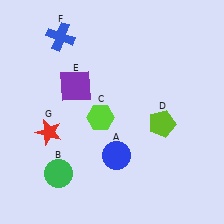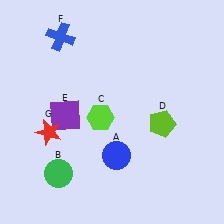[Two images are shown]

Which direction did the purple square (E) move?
The purple square (E) moved down.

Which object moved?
The purple square (E) moved down.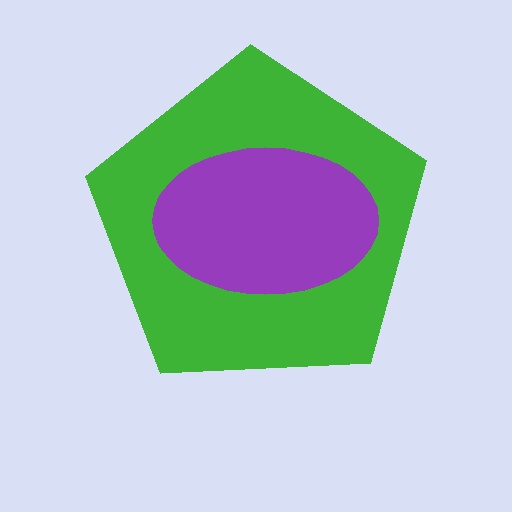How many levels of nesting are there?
2.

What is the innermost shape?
The purple ellipse.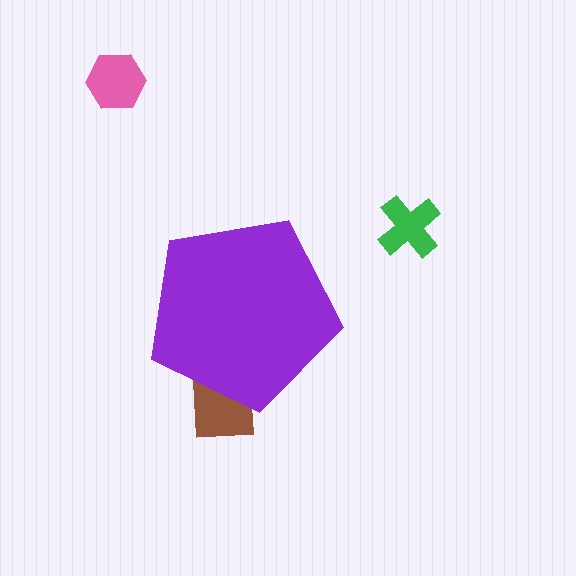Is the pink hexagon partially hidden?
No, the pink hexagon is fully visible.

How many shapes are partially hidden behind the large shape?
1 shape is partially hidden.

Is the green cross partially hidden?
No, the green cross is fully visible.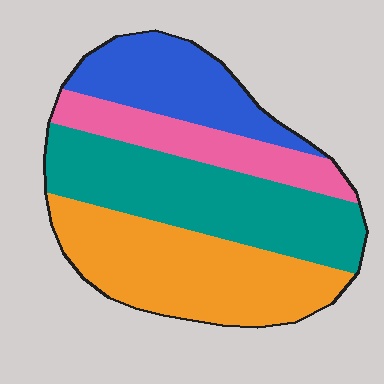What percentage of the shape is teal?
Teal takes up about one third (1/3) of the shape.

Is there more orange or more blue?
Orange.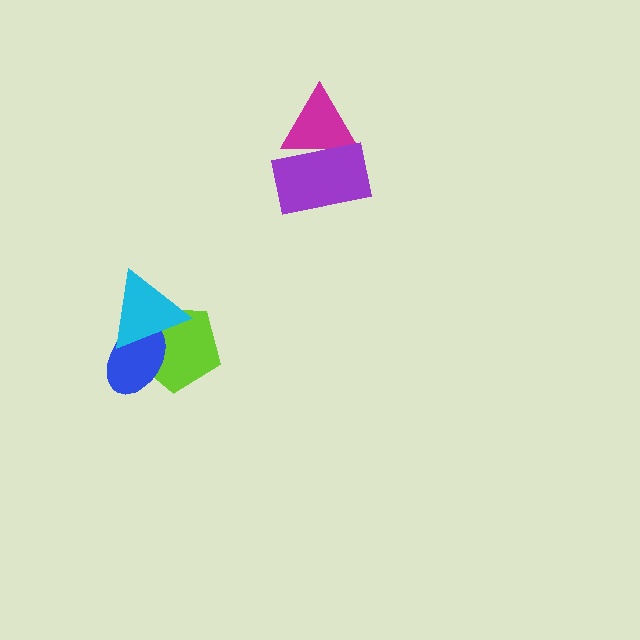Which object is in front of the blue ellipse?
The cyan triangle is in front of the blue ellipse.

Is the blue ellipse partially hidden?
Yes, it is partially covered by another shape.